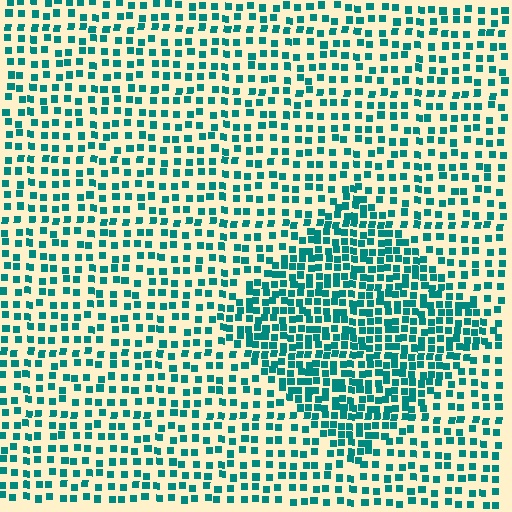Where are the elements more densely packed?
The elements are more densely packed inside the diamond boundary.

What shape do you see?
I see a diamond.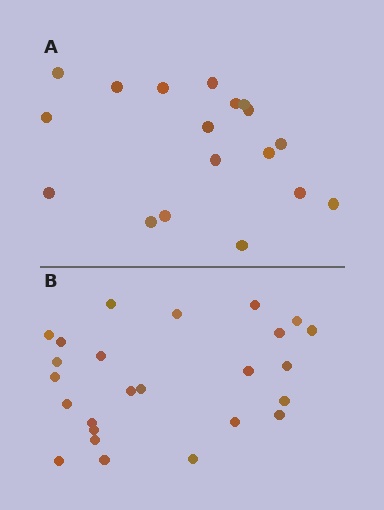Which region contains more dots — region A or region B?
Region B (the bottom region) has more dots.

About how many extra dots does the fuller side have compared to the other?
Region B has roughly 8 or so more dots than region A.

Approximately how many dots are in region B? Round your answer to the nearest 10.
About 20 dots. (The exact count is 25, which rounds to 20.)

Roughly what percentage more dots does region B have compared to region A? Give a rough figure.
About 40% more.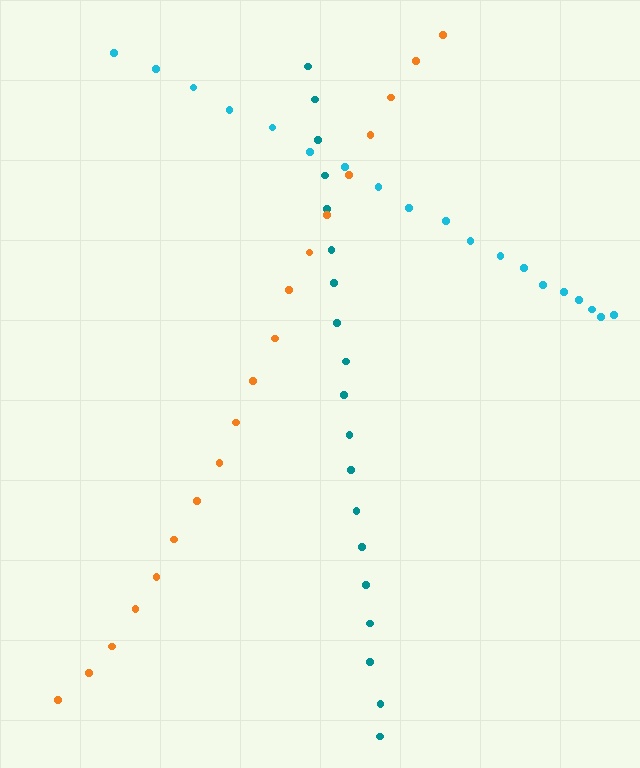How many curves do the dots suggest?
There are 3 distinct paths.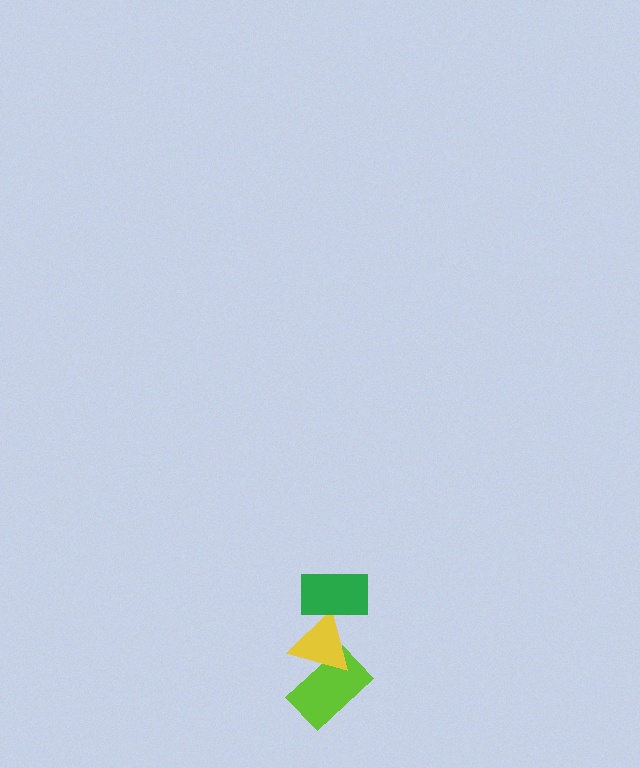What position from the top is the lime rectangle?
The lime rectangle is 3rd from the top.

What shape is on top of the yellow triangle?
The green rectangle is on top of the yellow triangle.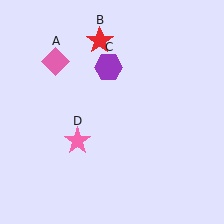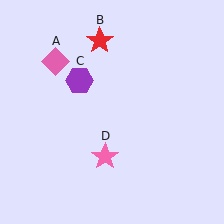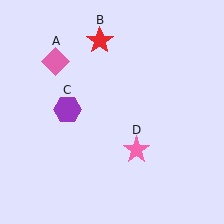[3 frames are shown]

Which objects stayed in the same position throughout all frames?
Pink diamond (object A) and red star (object B) remained stationary.